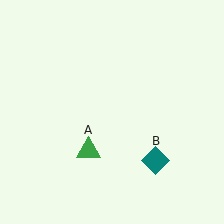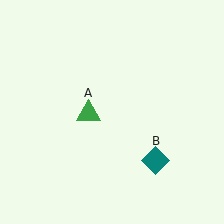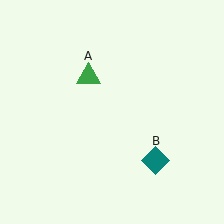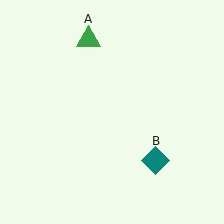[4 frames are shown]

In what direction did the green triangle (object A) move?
The green triangle (object A) moved up.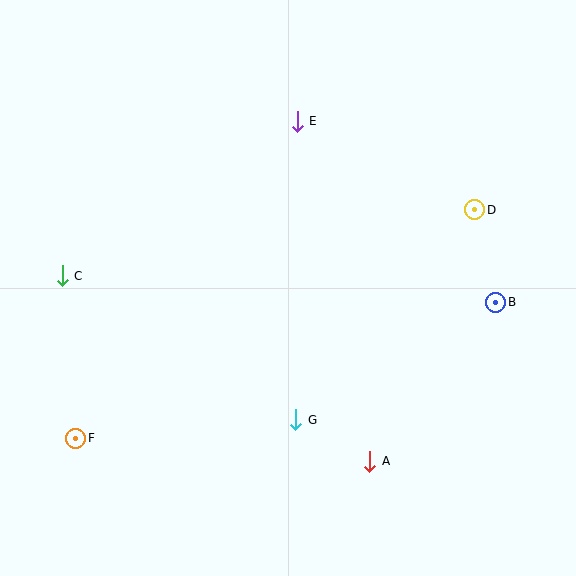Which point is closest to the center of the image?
Point G at (296, 420) is closest to the center.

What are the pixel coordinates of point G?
Point G is at (296, 420).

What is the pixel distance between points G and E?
The distance between G and E is 298 pixels.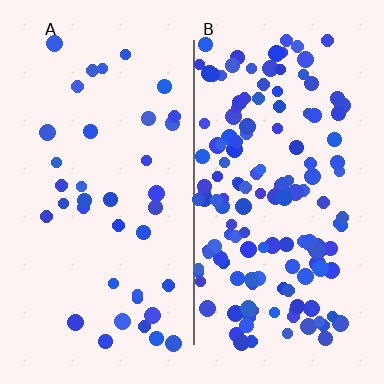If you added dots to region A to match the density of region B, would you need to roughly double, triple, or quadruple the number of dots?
Approximately quadruple.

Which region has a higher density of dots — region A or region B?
B (the right).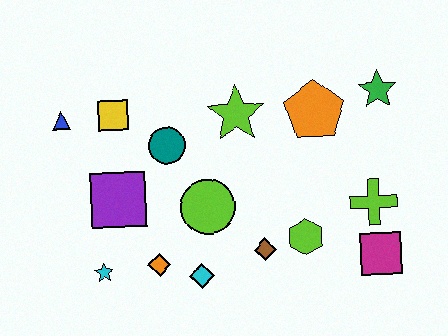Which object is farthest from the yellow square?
The magenta square is farthest from the yellow square.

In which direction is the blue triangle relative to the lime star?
The blue triangle is to the left of the lime star.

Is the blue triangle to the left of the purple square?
Yes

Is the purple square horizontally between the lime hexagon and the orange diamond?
No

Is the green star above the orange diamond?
Yes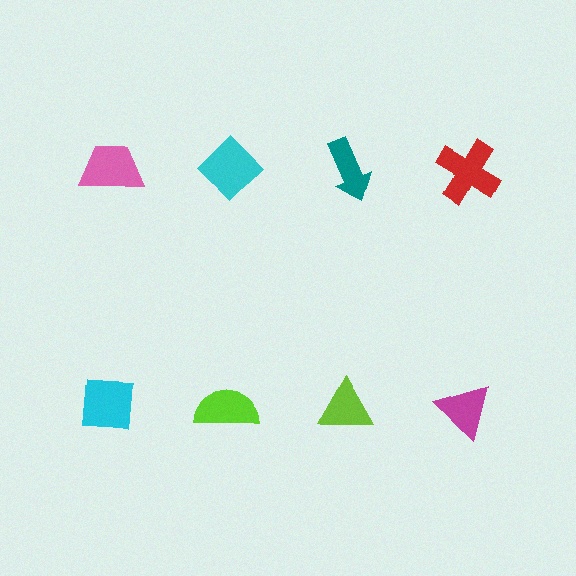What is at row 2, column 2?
A lime semicircle.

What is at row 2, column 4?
A magenta triangle.